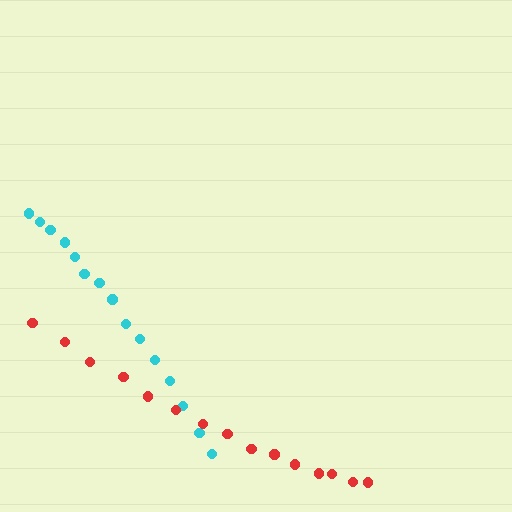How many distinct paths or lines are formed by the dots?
There are 2 distinct paths.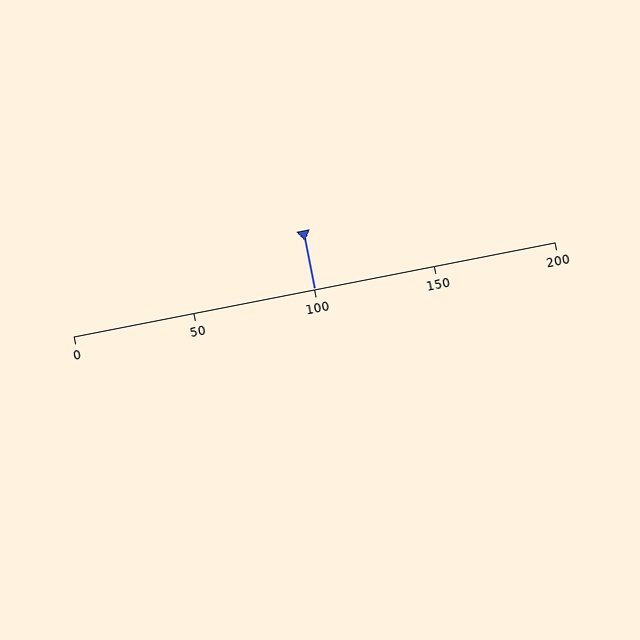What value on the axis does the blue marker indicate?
The marker indicates approximately 100.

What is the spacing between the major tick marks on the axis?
The major ticks are spaced 50 apart.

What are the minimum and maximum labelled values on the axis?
The axis runs from 0 to 200.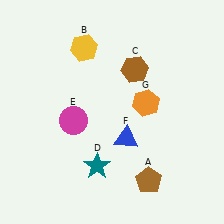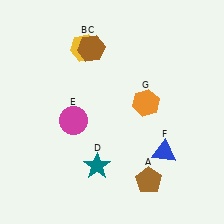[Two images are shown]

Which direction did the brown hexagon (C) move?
The brown hexagon (C) moved left.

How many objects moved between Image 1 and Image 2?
2 objects moved between the two images.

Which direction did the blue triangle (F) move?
The blue triangle (F) moved right.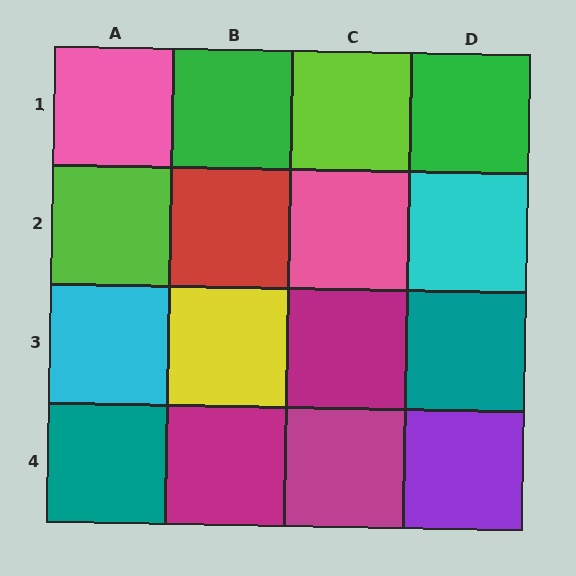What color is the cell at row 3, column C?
Magenta.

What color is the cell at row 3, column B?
Yellow.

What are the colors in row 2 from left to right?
Lime, red, pink, cyan.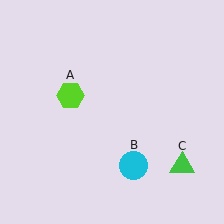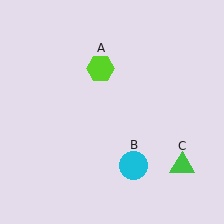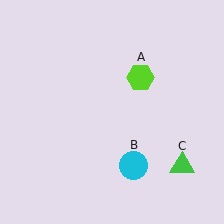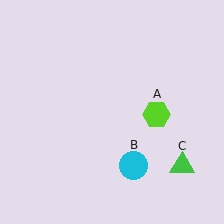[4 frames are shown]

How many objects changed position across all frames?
1 object changed position: lime hexagon (object A).